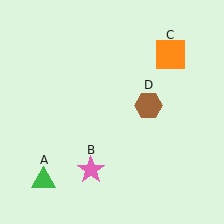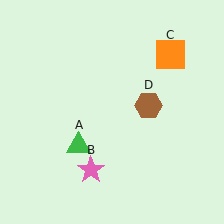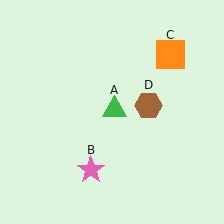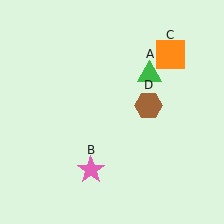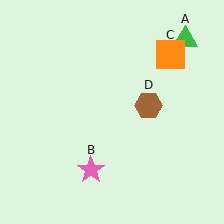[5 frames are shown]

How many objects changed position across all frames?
1 object changed position: green triangle (object A).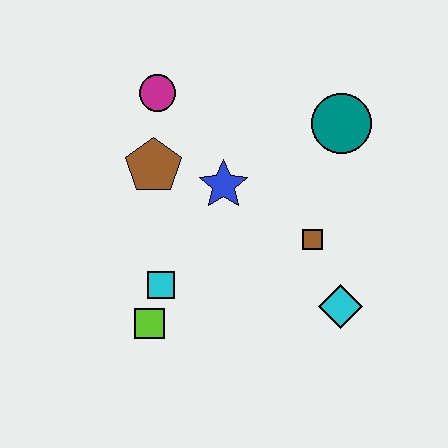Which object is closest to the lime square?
The cyan square is closest to the lime square.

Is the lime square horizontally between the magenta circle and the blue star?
No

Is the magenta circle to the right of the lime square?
Yes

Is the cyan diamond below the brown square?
Yes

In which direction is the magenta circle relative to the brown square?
The magenta circle is to the left of the brown square.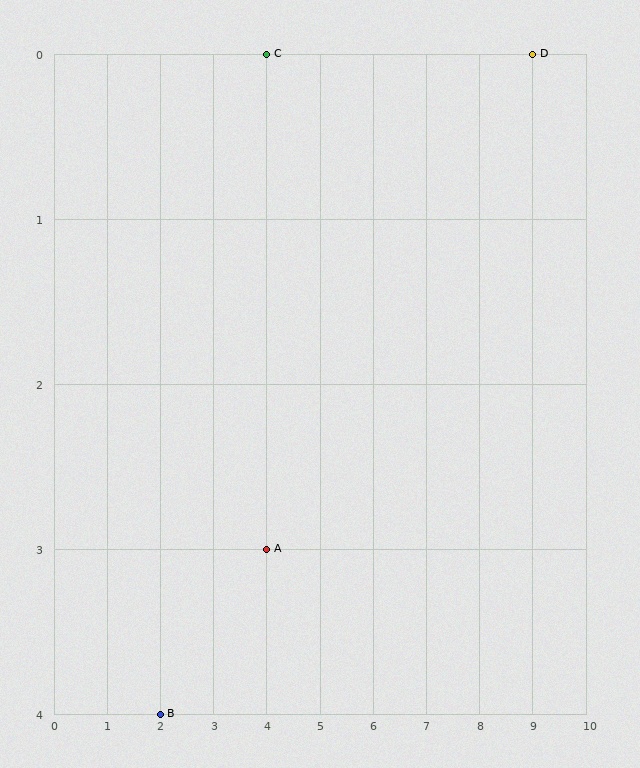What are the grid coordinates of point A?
Point A is at grid coordinates (4, 3).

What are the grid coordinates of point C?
Point C is at grid coordinates (4, 0).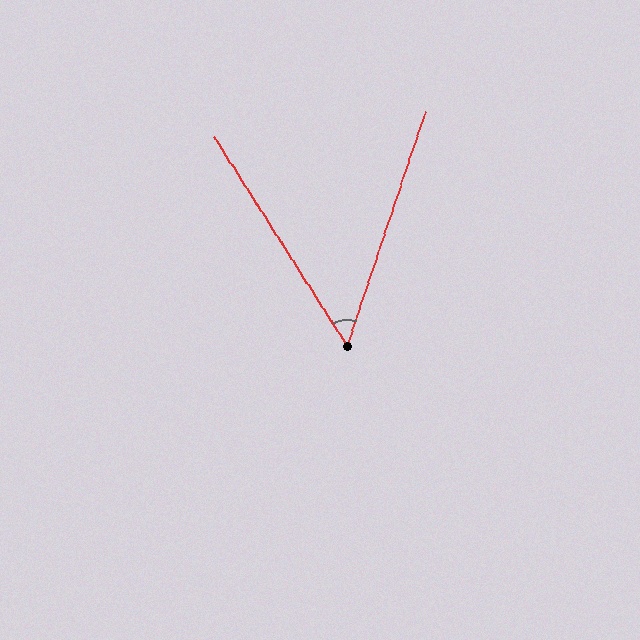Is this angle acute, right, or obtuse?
It is acute.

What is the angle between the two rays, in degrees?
Approximately 51 degrees.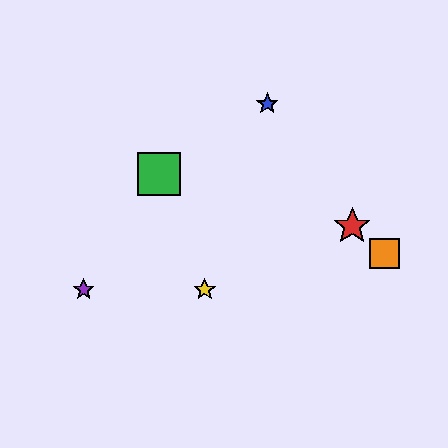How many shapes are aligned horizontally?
2 shapes (the yellow star, the purple star) are aligned horizontally.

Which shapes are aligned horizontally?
The yellow star, the purple star are aligned horizontally.